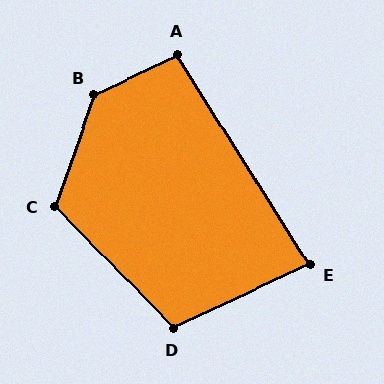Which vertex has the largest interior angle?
B, at approximately 135 degrees.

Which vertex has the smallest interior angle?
E, at approximately 83 degrees.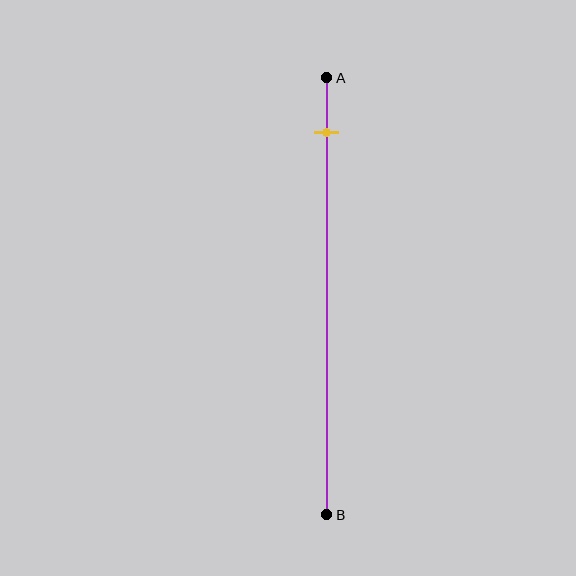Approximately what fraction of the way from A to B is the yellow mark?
The yellow mark is approximately 10% of the way from A to B.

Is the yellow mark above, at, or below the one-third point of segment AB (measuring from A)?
The yellow mark is above the one-third point of segment AB.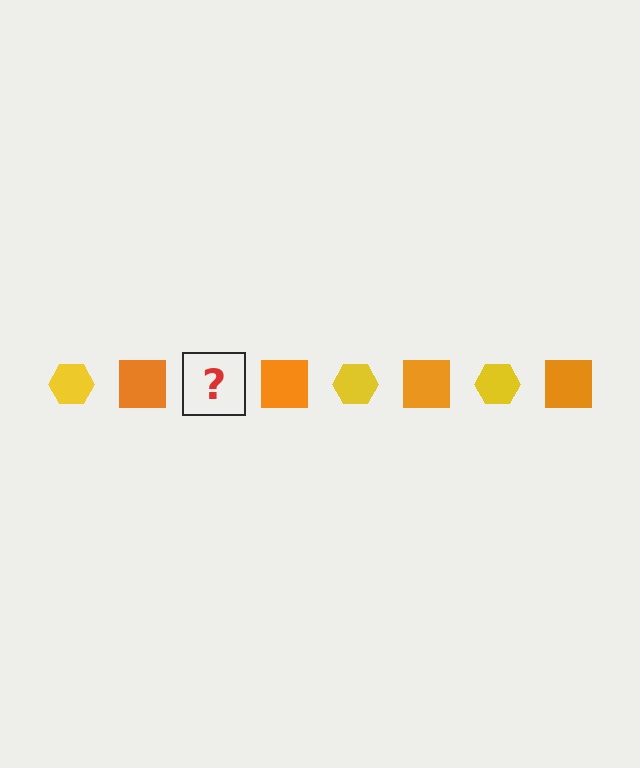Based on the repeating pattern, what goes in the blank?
The blank should be a yellow hexagon.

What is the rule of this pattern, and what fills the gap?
The rule is that the pattern alternates between yellow hexagon and orange square. The gap should be filled with a yellow hexagon.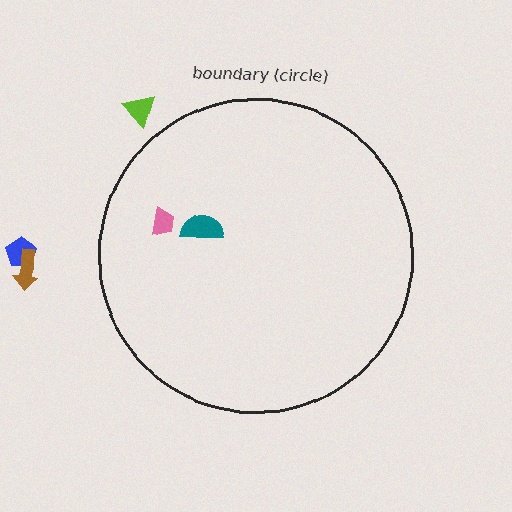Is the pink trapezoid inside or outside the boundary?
Inside.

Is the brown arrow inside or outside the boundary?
Outside.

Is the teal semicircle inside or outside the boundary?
Inside.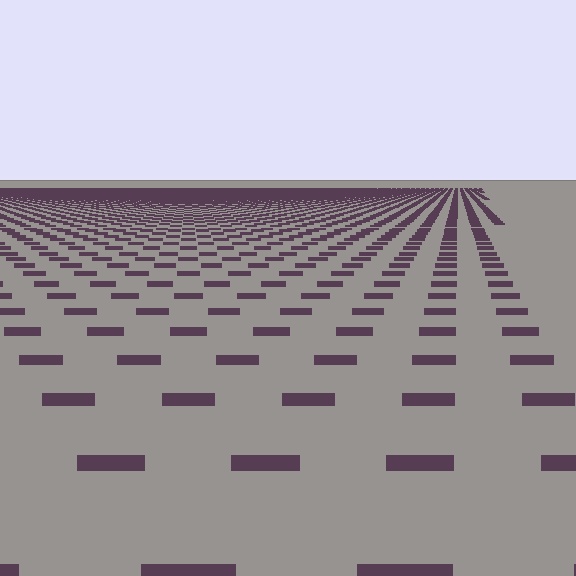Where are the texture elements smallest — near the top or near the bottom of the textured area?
Near the top.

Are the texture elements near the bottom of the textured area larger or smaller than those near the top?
Larger. Near the bottom, elements are closer to the viewer and appear at a bigger on-screen size.